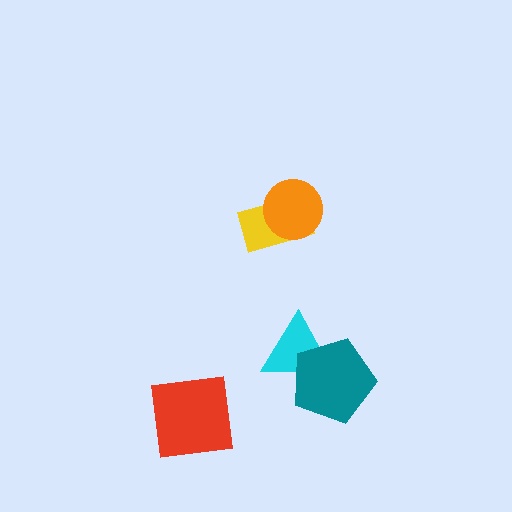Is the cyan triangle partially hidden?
Yes, it is partially covered by another shape.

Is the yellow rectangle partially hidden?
Yes, it is partially covered by another shape.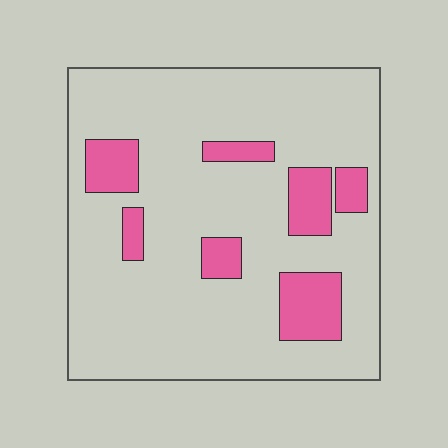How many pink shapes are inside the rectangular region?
7.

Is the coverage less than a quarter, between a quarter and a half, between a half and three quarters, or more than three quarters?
Less than a quarter.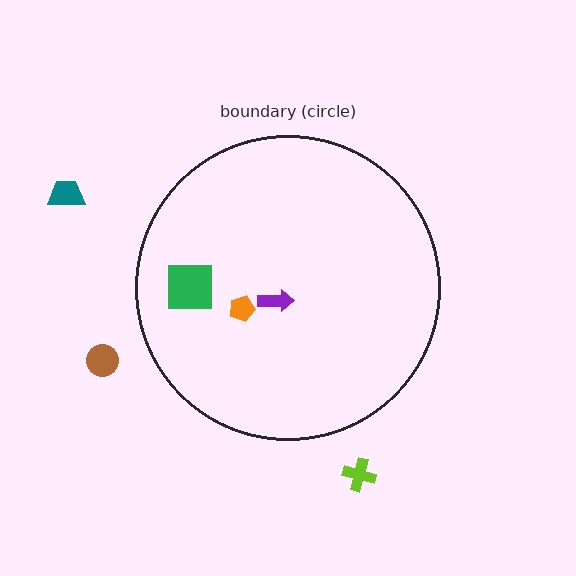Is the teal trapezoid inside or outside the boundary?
Outside.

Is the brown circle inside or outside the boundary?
Outside.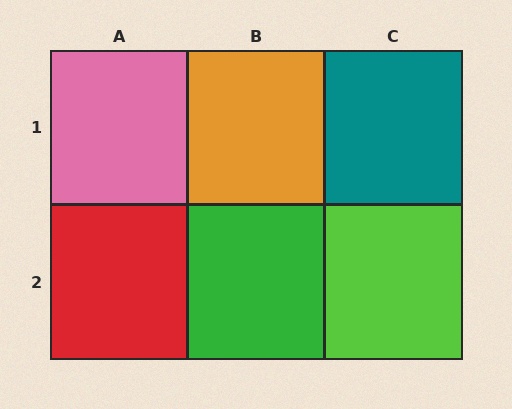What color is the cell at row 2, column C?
Lime.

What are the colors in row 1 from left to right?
Pink, orange, teal.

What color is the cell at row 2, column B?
Green.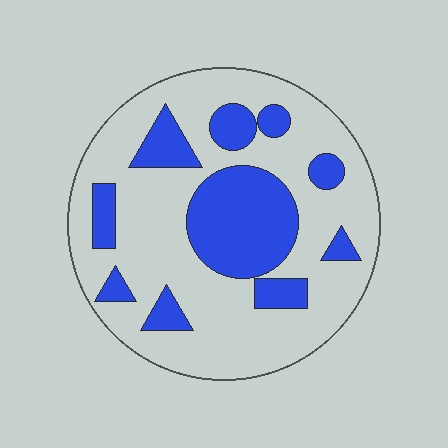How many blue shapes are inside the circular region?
10.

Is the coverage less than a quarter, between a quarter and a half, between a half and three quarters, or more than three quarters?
Between a quarter and a half.